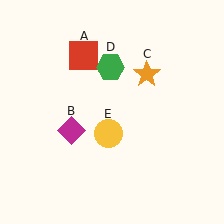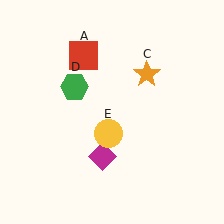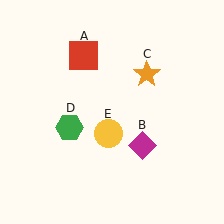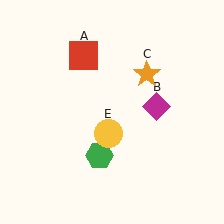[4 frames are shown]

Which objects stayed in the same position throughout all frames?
Red square (object A) and orange star (object C) and yellow circle (object E) remained stationary.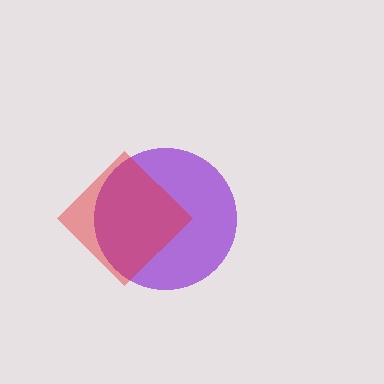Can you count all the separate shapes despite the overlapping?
Yes, there are 2 separate shapes.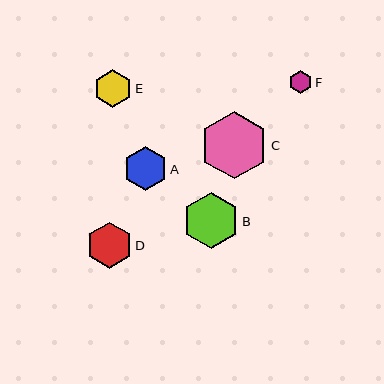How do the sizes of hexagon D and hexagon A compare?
Hexagon D and hexagon A are approximately the same size.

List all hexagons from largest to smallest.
From largest to smallest: C, B, D, A, E, F.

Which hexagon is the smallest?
Hexagon F is the smallest with a size of approximately 23 pixels.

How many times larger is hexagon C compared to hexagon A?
Hexagon C is approximately 1.5 times the size of hexagon A.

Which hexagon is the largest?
Hexagon C is the largest with a size of approximately 68 pixels.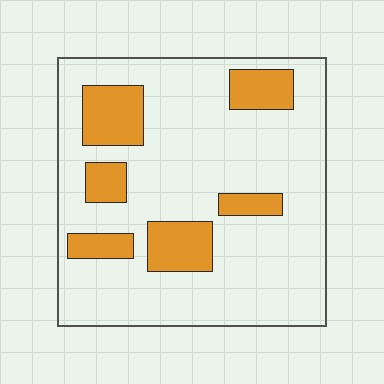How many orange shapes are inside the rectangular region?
6.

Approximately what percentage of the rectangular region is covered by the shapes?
Approximately 20%.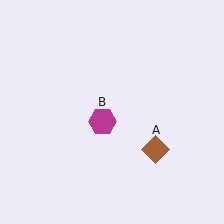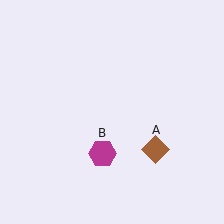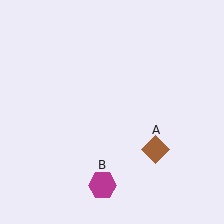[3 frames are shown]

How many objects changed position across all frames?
1 object changed position: magenta hexagon (object B).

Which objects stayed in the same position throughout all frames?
Brown diamond (object A) remained stationary.